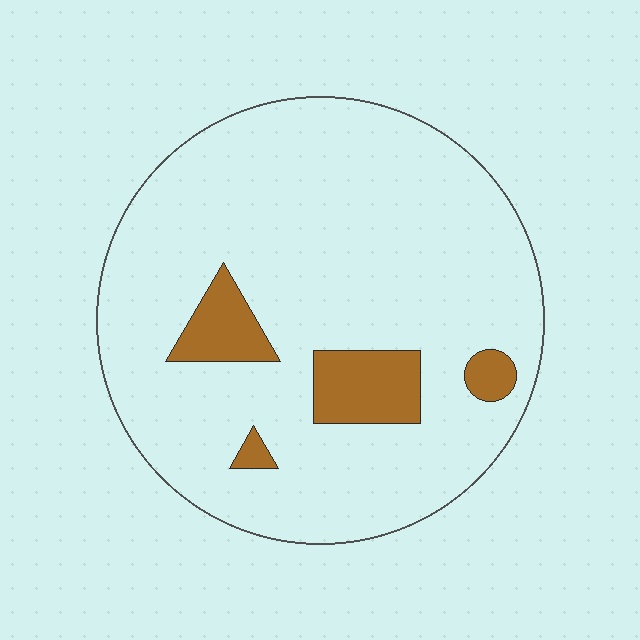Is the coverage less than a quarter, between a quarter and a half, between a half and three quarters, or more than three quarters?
Less than a quarter.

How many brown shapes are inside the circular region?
4.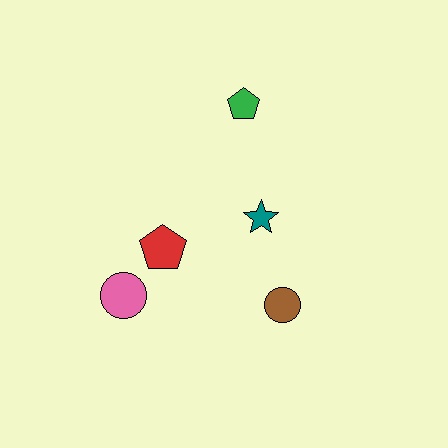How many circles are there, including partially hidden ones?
There are 2 circles.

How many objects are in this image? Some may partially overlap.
There are 5 objects.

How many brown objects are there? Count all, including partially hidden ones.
There is 1 brown object.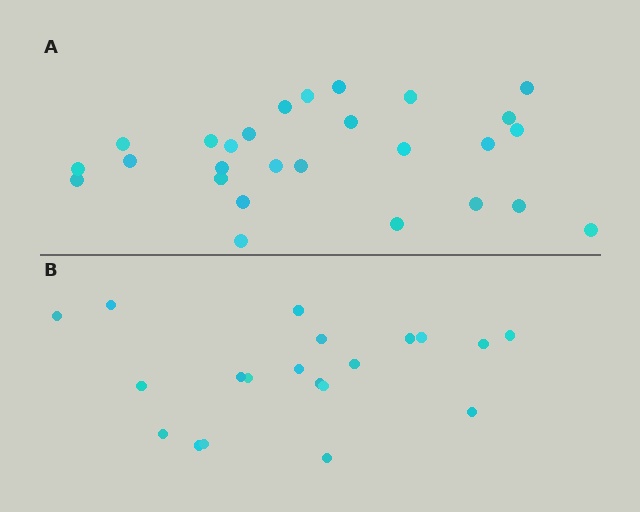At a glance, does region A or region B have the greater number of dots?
Region A (the top region) has more dots.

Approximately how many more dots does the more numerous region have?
Region A has roughly 8 or so more dots than region B.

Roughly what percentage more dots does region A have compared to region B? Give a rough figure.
About 35% more.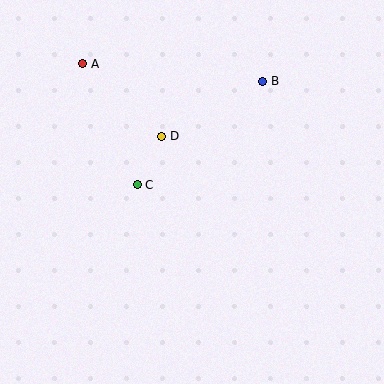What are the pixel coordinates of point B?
Point B is at (263, 81).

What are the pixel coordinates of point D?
Point D is at (162, 136).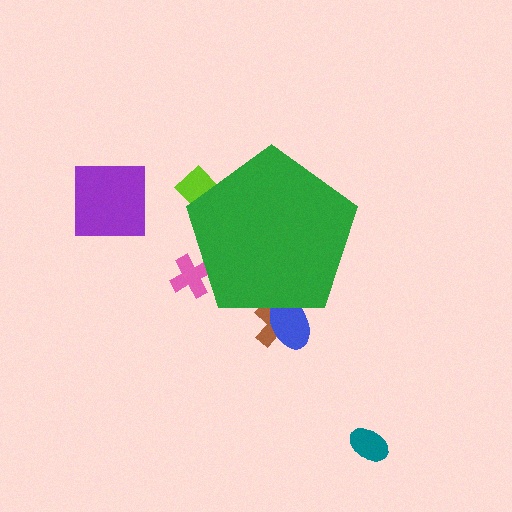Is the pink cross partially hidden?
Yes, the pink cross is partially hidden behind the green pentagon.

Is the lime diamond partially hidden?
Yes, the lime diamond is partially hidden behind the green pentagon.